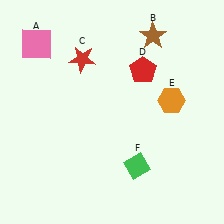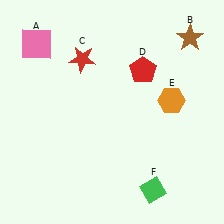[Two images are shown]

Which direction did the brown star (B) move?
The brown star (B) moved right.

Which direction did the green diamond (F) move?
The green diamond (F) moved down.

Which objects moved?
The objects that moved are: the brown star (B), the green diamond (F).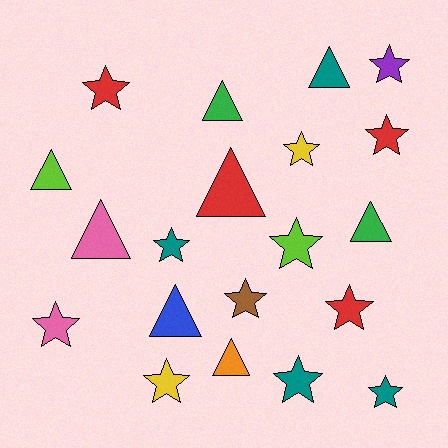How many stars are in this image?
There are 12 stars.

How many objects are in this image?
There are 20 objects.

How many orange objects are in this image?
There is 1 orange object.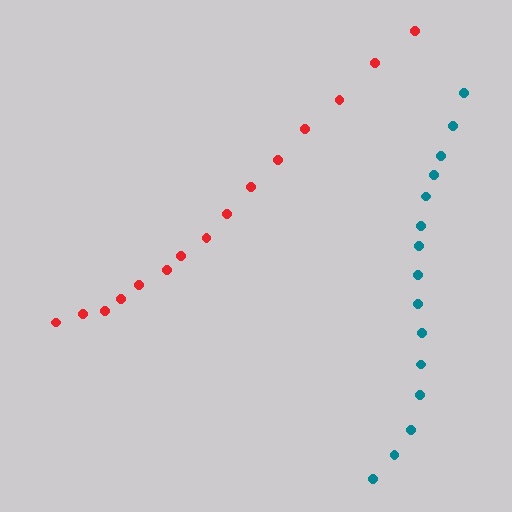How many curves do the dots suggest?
There are 2 distinct paths.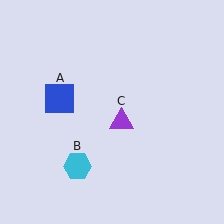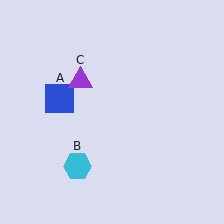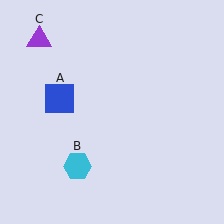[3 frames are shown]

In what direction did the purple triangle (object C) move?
The purple triangle (object C) moved up and to the left.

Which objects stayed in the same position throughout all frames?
Blue square (object A) and cyan hexagon (object B) remained stationary.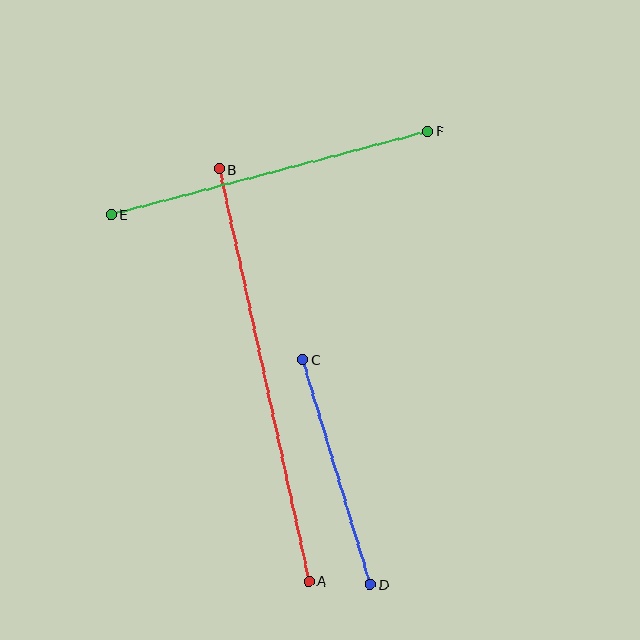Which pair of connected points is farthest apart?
Points A and B are farthest apart.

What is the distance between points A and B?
The distance is approximately 422 pixels.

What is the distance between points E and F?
The distance is approximately 327 pixels.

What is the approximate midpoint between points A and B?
The midpoint is at approximately (264, 375) pixels.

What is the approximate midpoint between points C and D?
The midpoint is at approximately (337, 472) pixels.